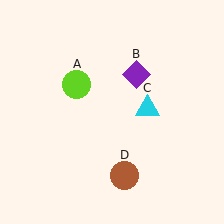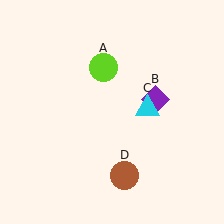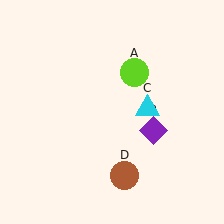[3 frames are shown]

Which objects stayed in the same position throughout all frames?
Cyan triangle (object C) and brown circle (object D) remained stationary.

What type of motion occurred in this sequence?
The lime circle (object A), purple diamond (object B) rotated clockwise around the center of the scene.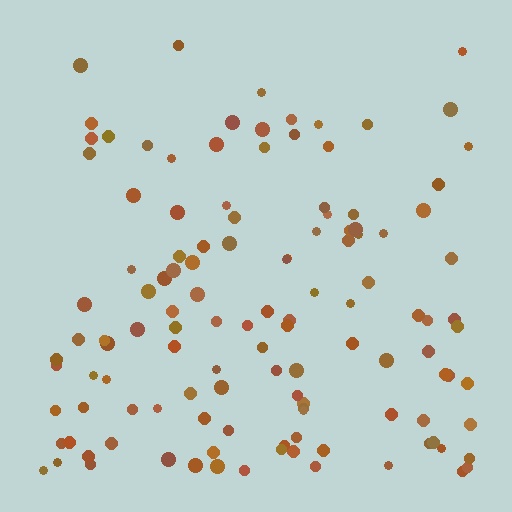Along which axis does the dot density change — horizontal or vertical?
Vertical.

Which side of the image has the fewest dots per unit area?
The top.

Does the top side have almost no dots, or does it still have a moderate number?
Still a moderate number, just noticeably fewer than the bottom.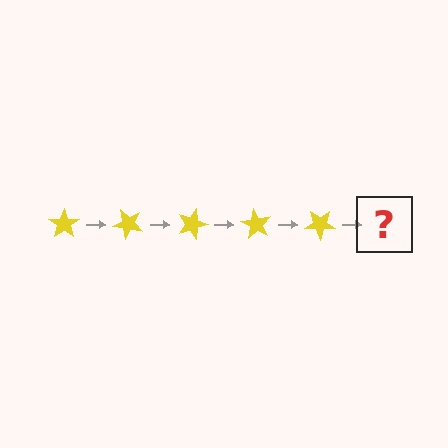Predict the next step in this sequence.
The next step is a yellow star rotated 225 degrees.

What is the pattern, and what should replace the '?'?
The pattern is that the star rotates 45 degrees each step. The '?' should be a yellow star rotated 225 degrees.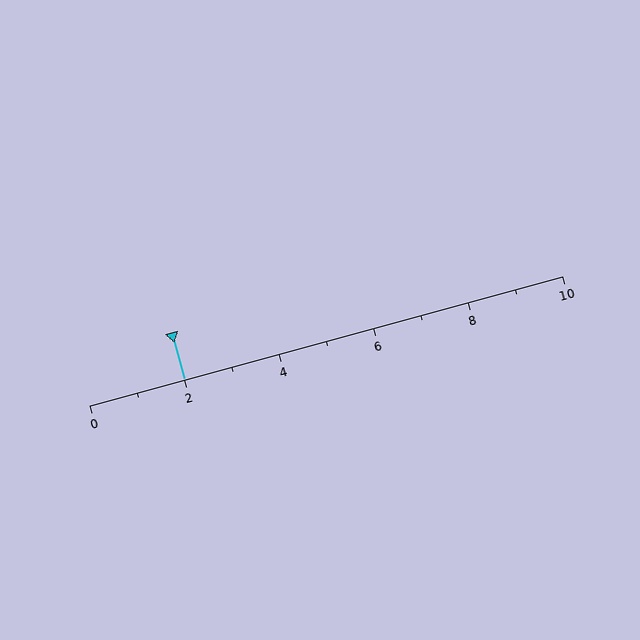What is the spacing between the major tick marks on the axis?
The major ticks are spaced 2 apart.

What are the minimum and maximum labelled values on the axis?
The axis runs from 0 to 10.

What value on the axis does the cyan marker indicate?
The marker indicates approximately 2.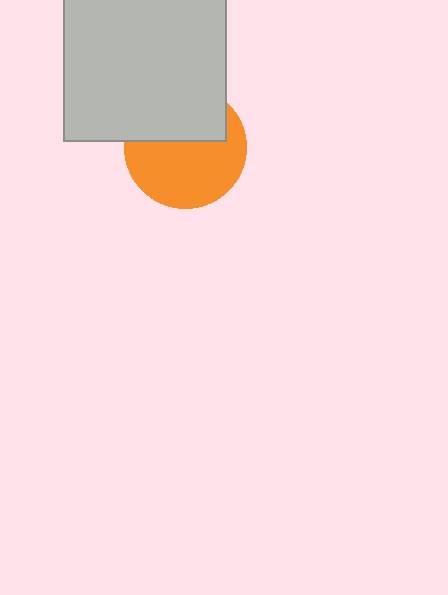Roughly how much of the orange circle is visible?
About half of it is visible (roughly 60%).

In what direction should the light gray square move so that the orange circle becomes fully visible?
The light gray square should move up. That is the shortest direction to clear the overlap and leave the orange circle fully visible.